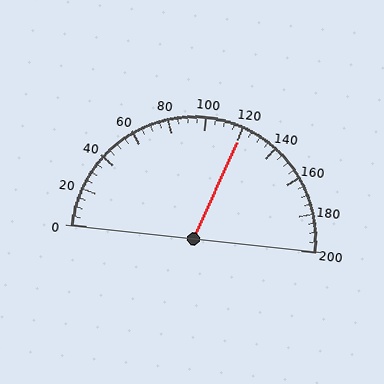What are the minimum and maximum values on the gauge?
The gauge ranges from 0 to 200.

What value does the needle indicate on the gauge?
The needle indicates approximately 120.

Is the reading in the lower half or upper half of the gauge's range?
The reading is in the upper half of the range (0 to 200).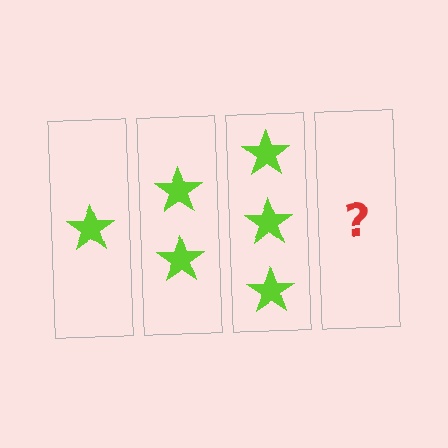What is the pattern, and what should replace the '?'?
The pattern is that each step adds one more star. The '?' should be 4 stars.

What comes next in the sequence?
The next element should be 4 stars.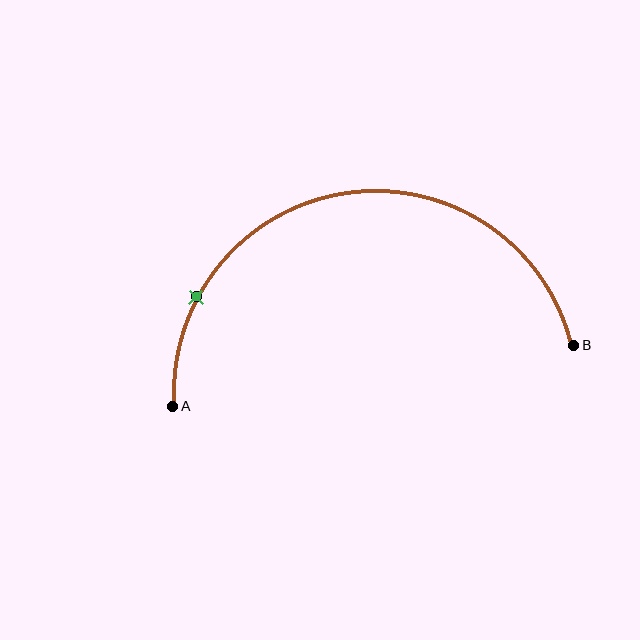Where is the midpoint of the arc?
The arc midpoint is the point on the curve farthest from the straight line joining A and B. It sits above that line.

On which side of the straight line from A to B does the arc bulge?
The arc bulges above the straight line connecting A and B.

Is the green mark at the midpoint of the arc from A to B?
No. The green mark lies on the arc but is closer to endpoint A. The arc midpoint would be at the point on the curve equidistant along the arc from both A and B.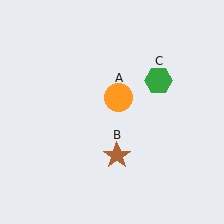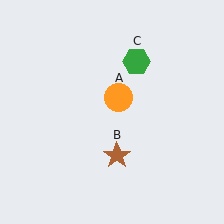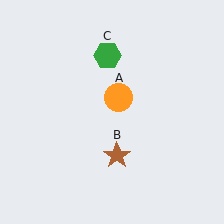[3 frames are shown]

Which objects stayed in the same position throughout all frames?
Orange circle (object A) and brown star (object B) remained stationary.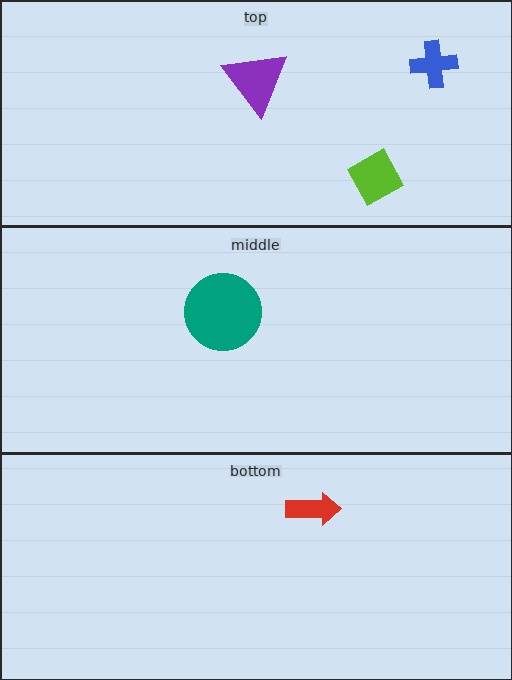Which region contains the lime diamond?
The top region.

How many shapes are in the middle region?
1.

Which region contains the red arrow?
The bottom region.